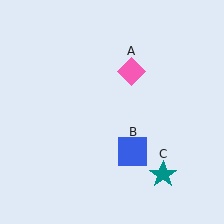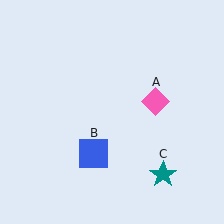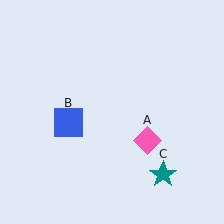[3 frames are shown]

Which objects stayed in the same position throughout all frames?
Teal star (object C) remained stationary.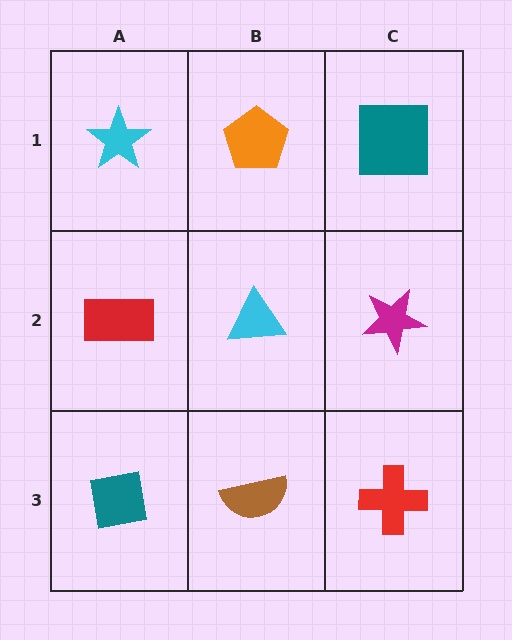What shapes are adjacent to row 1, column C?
A magenta star (row 2, column C), an orange pentagon (row 1, column B).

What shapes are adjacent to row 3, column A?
A red rectangle (row 2, column A), a brown semicircle (row 3, column B).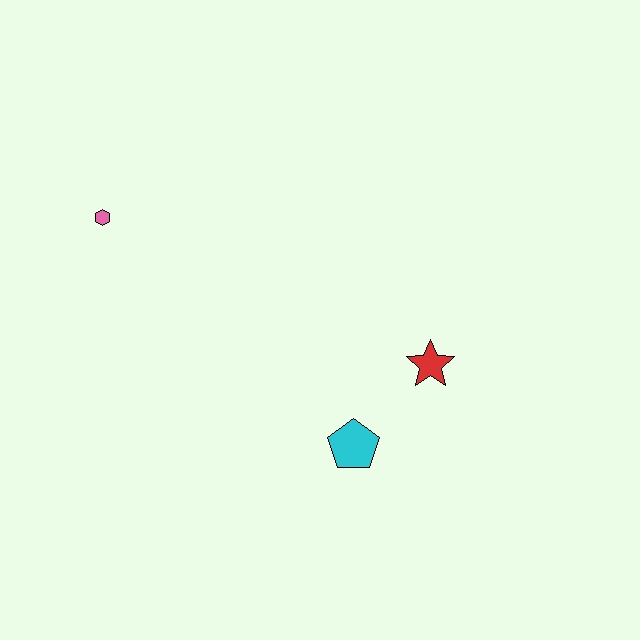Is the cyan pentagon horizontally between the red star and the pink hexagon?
Yes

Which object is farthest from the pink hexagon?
The red star is farthest from the pink hexagon.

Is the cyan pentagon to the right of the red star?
No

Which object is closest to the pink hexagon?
The cyan pentagon is closest to the pink hexagon.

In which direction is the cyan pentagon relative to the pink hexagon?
The cyan pentagon is to the right of the pink hexagon.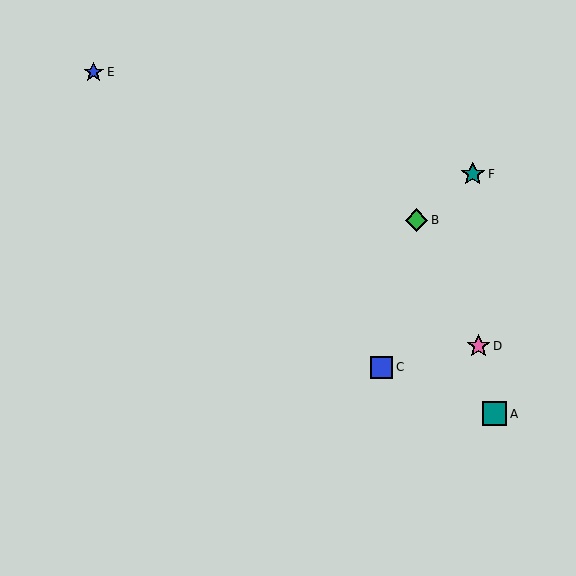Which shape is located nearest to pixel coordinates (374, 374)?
The blue square (labeled C) at (382, 367) is nearest to that location.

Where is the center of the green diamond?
The center of the green diamond is at (417, 220).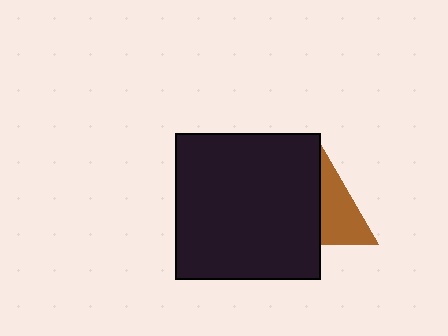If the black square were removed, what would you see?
You would see the complete brown triangle.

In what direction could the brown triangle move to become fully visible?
The brown triangle could move right. That would shift it out from behind the black square entirely.